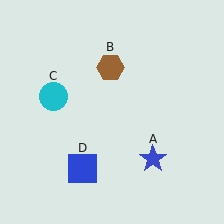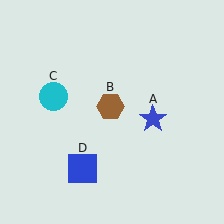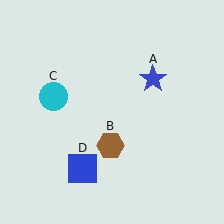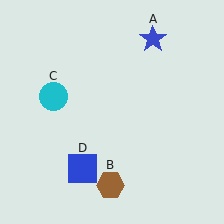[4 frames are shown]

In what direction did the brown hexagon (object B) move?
The brown hexagon (object B) moved down.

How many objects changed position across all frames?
2 objects changed position: blue star (object A), brown hexagon (object B).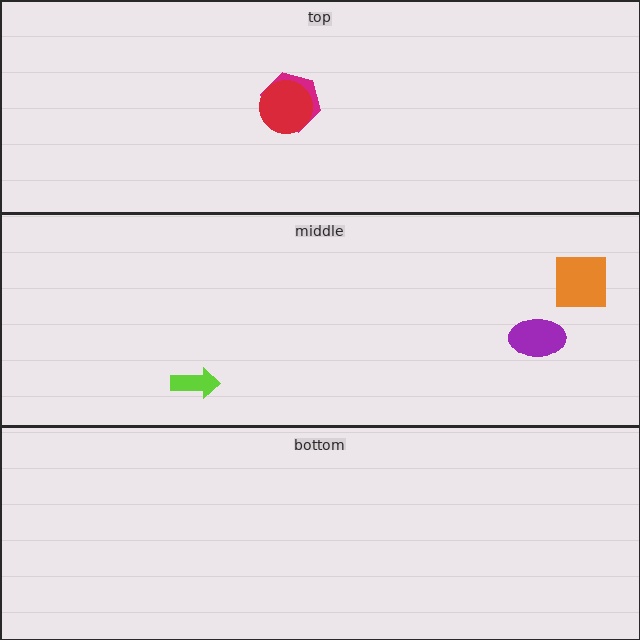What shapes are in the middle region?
The lime arrow, the purple ellipse, the orange square.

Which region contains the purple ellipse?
The middle region.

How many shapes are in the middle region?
3.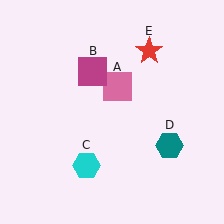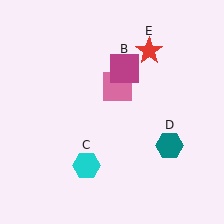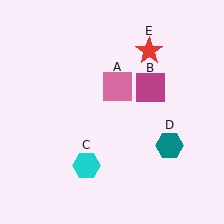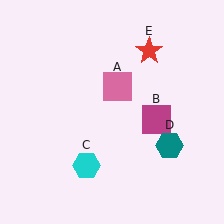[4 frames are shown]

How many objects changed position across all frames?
1 object changed position: magenta square (object B).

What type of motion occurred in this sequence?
The magenta square (object B) rotated clockwise around the center of the scene.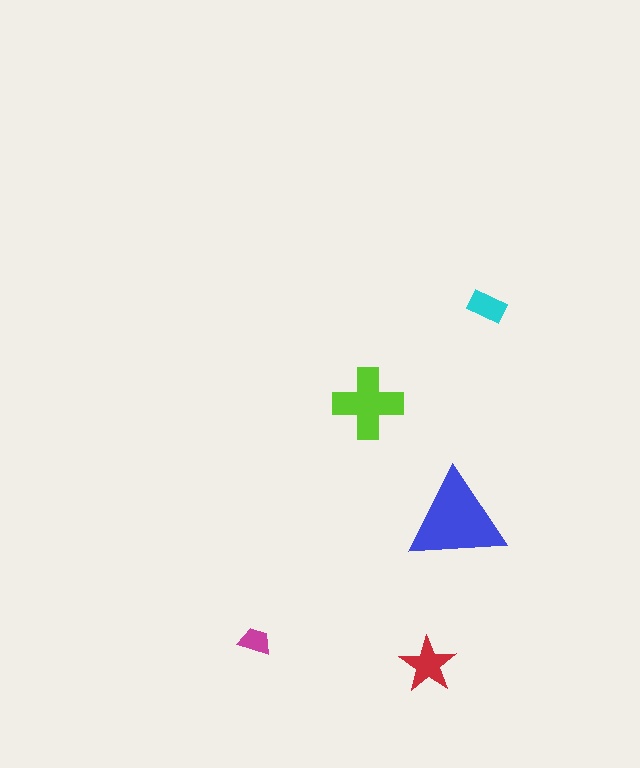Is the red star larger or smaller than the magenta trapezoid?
Larger.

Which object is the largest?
The blue triangle.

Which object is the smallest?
The magenta trapezoid.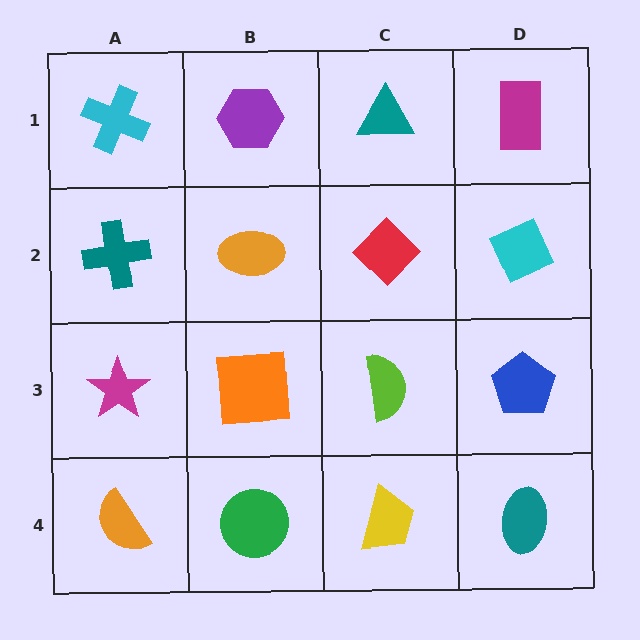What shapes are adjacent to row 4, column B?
An orange square (row 3, column B), an orange semicircle (row 4, column A), a yellow trapezoid (row 4, column C).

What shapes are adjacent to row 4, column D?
A blue pentagon (row 3, column D), a yellow trapezoid (row 4, column C).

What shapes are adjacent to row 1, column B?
An orange ellipse (row 2, column B), a cyan cross (row 1, column A), a teal triangle (row 1, column C).